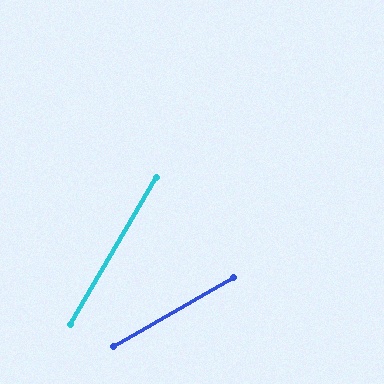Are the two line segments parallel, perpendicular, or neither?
Neither parallel nor perpendicular — they differ by about 30°.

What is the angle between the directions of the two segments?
Approximately 30 degrees.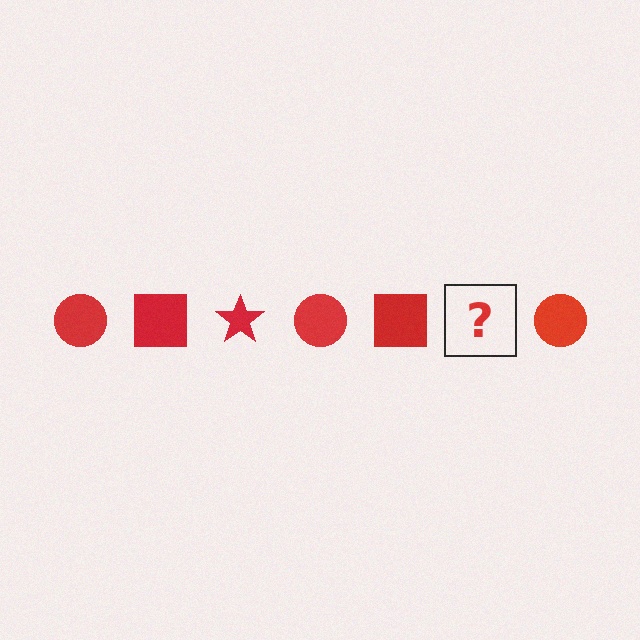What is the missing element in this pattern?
The missing element is a red star.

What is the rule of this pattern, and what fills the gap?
The rule is that the pattern cycles through circle, square, star shapes in red. The gap should be filled with a red star.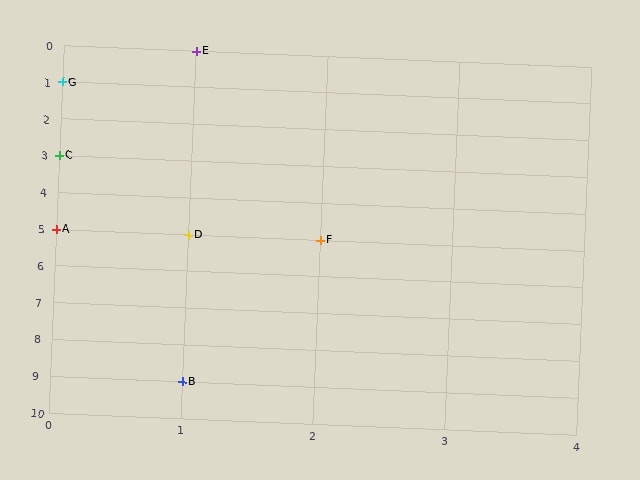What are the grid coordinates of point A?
Point A is at grid coordinates (0, 5).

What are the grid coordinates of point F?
Point F is at grid coordinates (2, 5).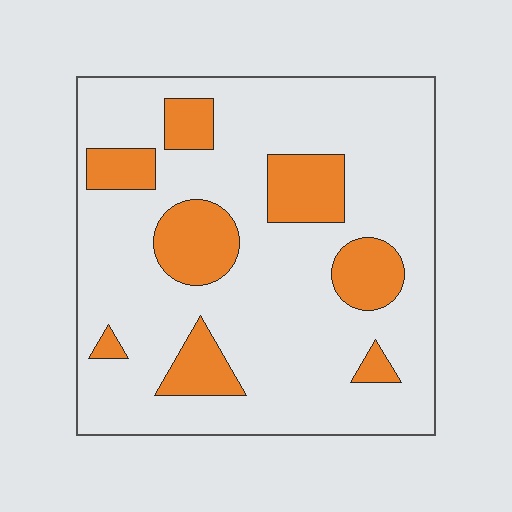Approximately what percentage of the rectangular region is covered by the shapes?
Approximately 20%.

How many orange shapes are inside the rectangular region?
8.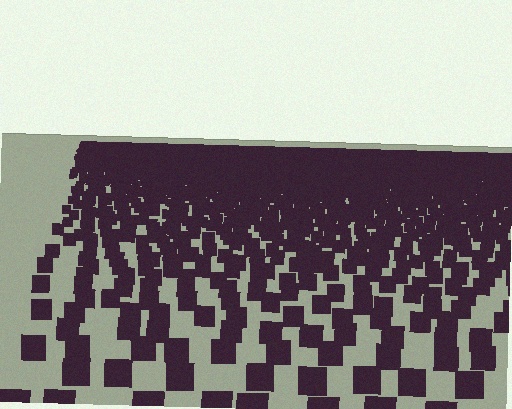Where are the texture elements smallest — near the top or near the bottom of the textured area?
Near the top.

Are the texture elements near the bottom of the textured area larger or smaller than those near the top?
Larger. Near the bottom, elements are closer to the viewer and appear at a bigger on-screen size.